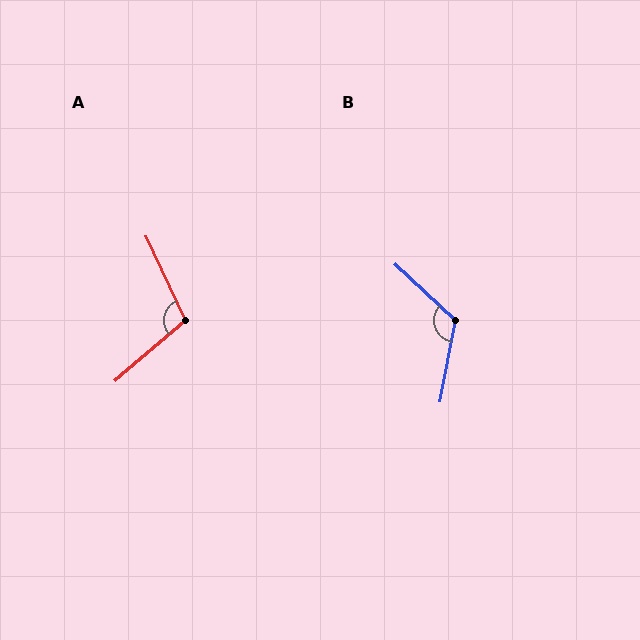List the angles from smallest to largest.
A (106°), B (122°).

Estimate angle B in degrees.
Approximately 122 degrees.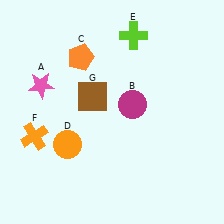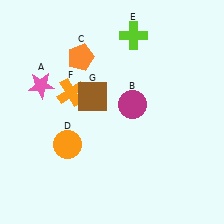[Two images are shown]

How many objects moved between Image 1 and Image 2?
1 object moved between the two images.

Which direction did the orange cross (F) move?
The orange cross (F) moved up.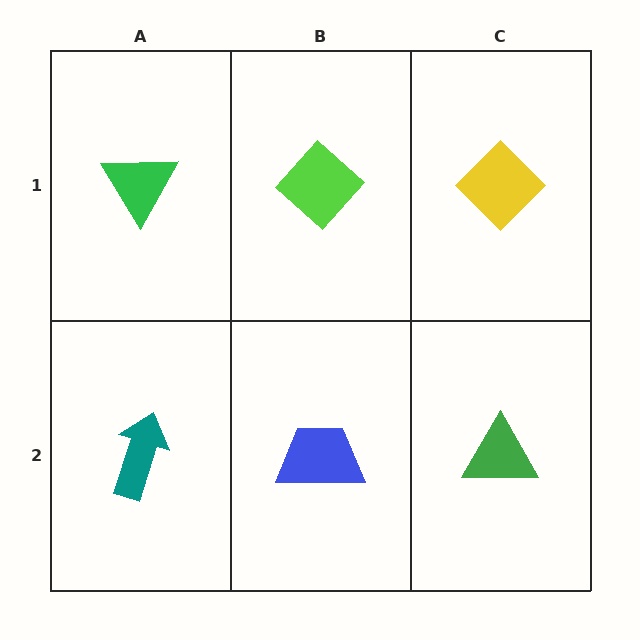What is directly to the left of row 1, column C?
A lime diamond.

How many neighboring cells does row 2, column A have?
2.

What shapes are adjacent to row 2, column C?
A yellow diamond (row 1, column C), a blue trapezoid (row 2, column B).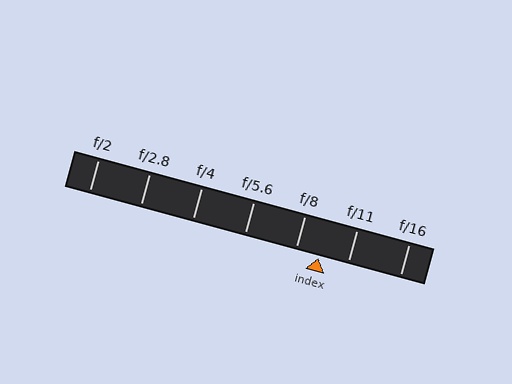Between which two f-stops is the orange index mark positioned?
The index mark is between f/8 and f/11.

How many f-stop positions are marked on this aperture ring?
There are 7 f-stop positions marked.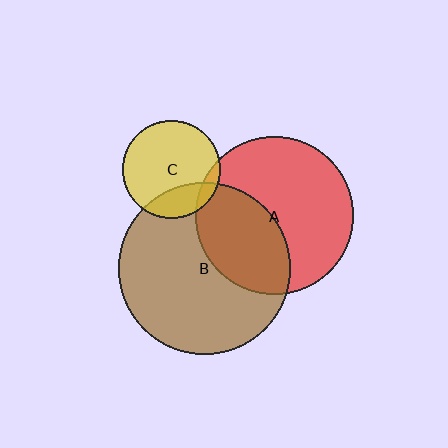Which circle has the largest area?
Circle B (brown).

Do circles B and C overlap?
Yes.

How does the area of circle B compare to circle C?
Approximately 3.0 times.